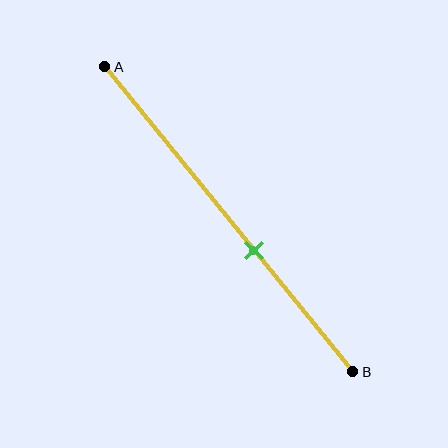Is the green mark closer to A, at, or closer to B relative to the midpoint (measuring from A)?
The green mark is closer to point B than the midpoint of segment AB.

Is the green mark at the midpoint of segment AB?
No, the mark is at about 60% from A, not at the 50% midpoint.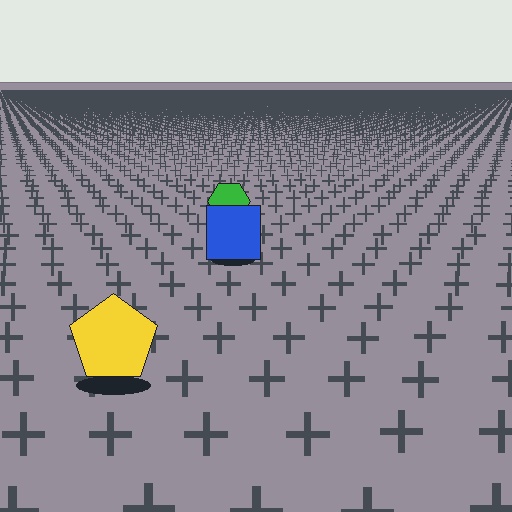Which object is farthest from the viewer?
The green hexagon is farthest from the viewer. It appears smaller and the ground texture around it is denser.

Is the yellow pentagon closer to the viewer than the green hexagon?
Yes. The yellow pentagon is closer — you can tell from the texture gradient: the ground texture is coarser near it.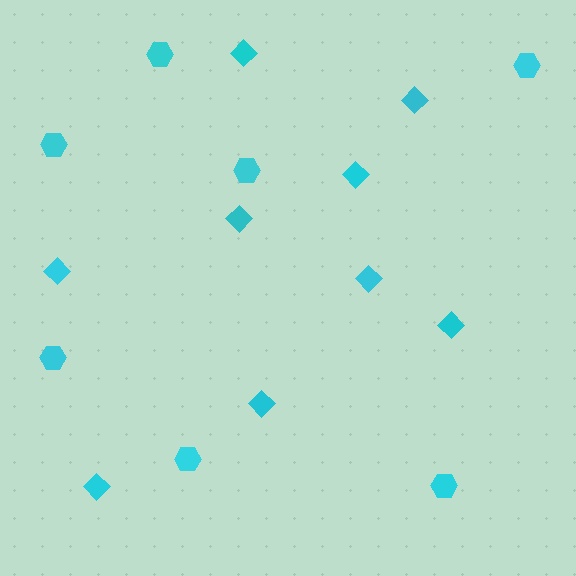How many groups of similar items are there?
There are 2 groups: one group of diamonds (9) and one group of hexagons (7).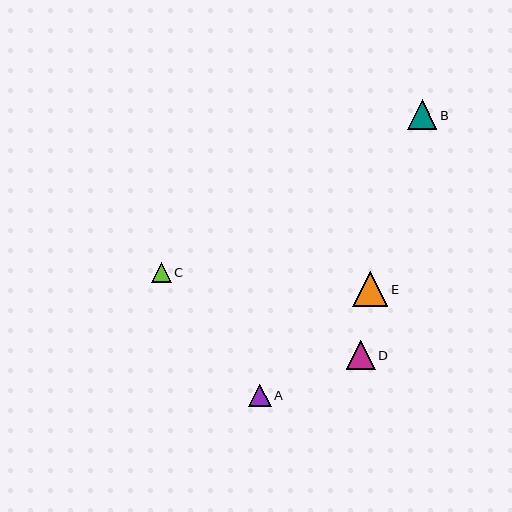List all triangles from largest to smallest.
From largest to smallest: E, B, D, A, C.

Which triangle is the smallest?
Triangle C is the smallest with a size of approximately 20 pixels.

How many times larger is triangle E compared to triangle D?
Triangle E is approximately 1.2 times the size of triangle D.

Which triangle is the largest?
Triangle E is the largest with a size of approximately 35 pixels.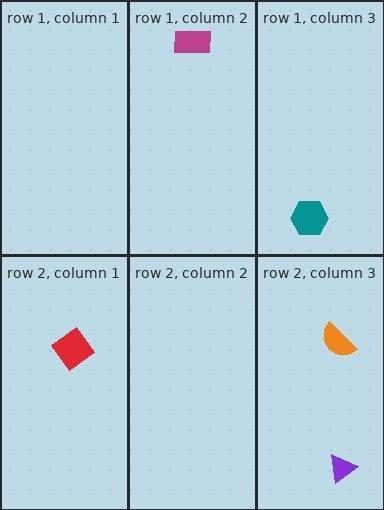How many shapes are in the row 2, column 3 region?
2.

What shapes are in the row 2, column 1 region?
The red diamond.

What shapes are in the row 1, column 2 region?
The magenta rectangle.